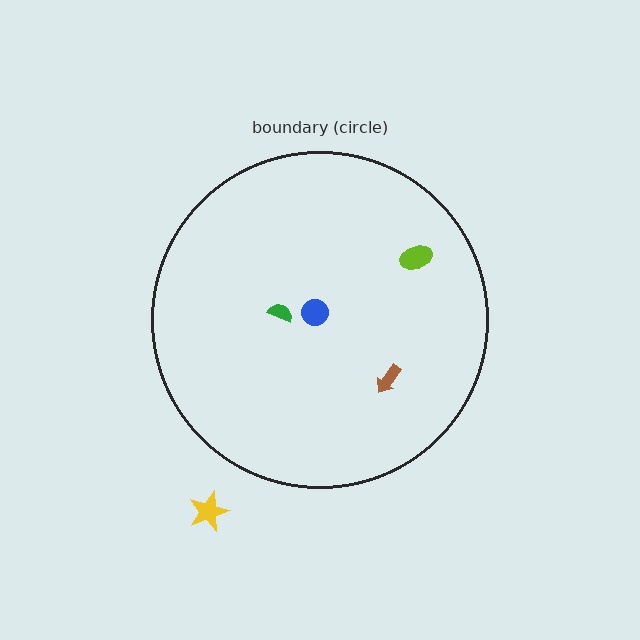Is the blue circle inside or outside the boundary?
Inside.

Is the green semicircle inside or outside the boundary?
Inside.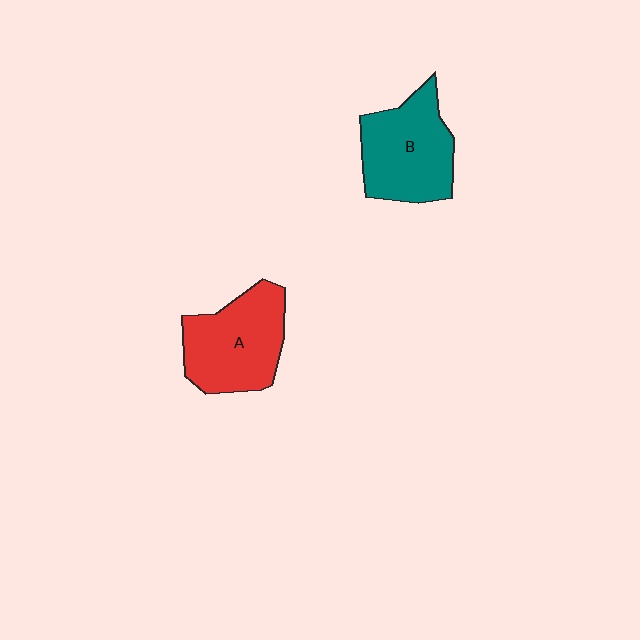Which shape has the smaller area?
Shape B (teal).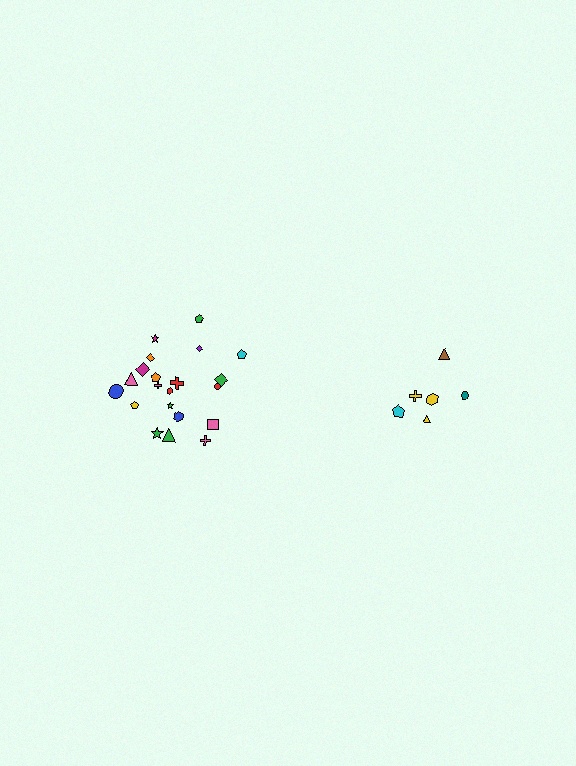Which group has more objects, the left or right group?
The left group.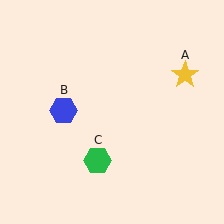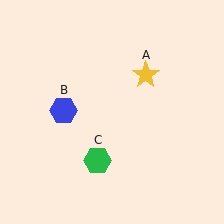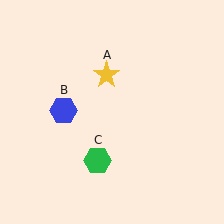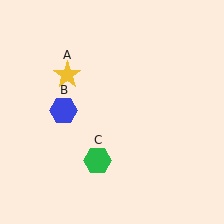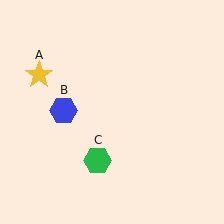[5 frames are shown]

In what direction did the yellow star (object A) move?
The yellow star (object A) moved left.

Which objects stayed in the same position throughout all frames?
Blue hexagon (object B) and green hexagon (object C) remained stationary.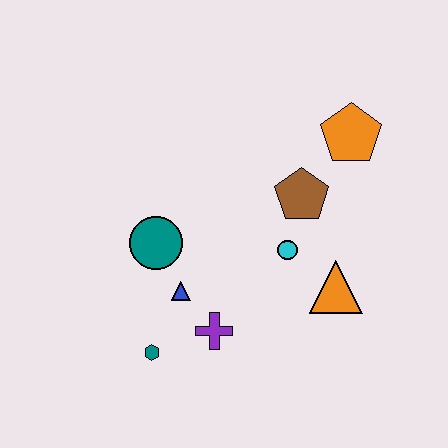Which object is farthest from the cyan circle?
The teal hexagon is farthest from the cyan circle.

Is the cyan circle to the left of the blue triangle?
No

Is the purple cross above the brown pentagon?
No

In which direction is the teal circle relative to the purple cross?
The teal circle is above the purple cross.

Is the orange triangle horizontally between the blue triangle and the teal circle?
No